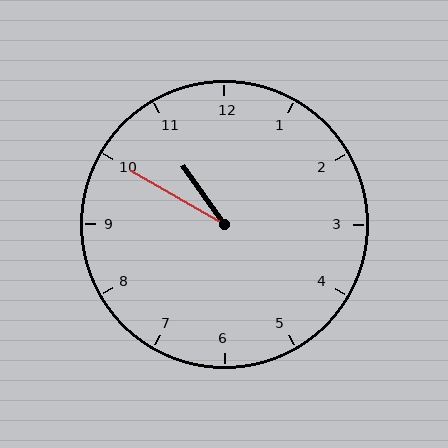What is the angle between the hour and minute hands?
Approximately 25 degrees.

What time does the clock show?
10:50.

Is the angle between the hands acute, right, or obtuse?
It is acute.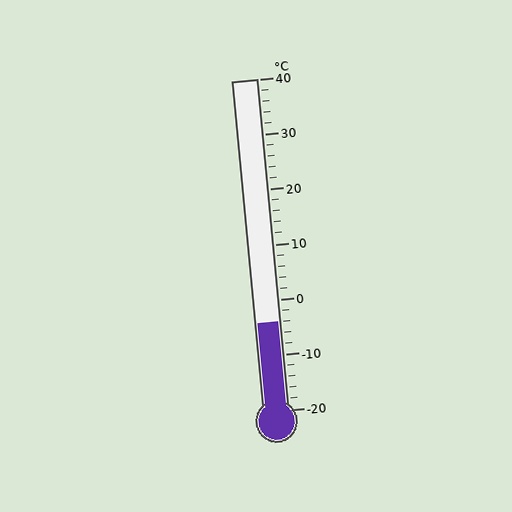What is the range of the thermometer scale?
The thermometer scale ranges from -20°C to 40°C.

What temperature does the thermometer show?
The thermometer shows approximately -4°C.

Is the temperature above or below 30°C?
The temperature is below 30°C.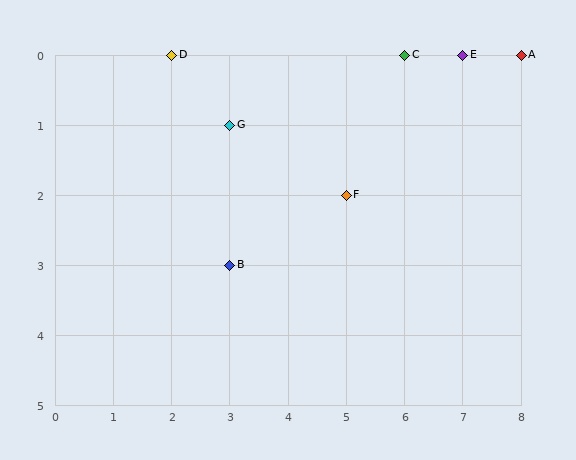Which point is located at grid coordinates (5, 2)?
Point F is at (5, 2).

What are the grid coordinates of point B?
Point B is at grid coordinates (3, 3).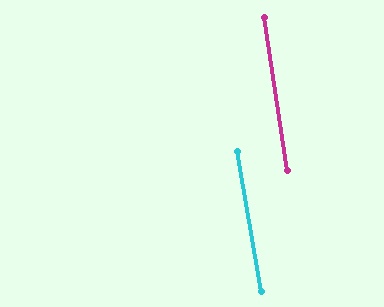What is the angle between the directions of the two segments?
Approximately 1 degree.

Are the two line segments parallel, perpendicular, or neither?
Parallel — their directions differ by only 1.1°.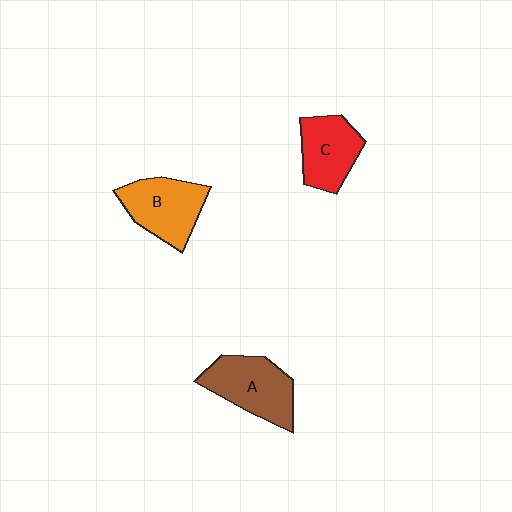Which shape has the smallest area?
Shape C (red).